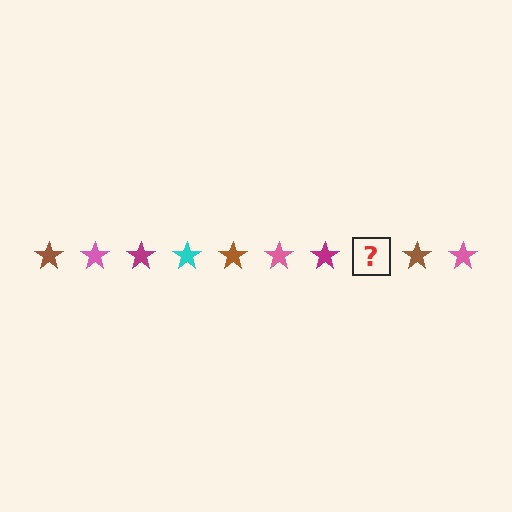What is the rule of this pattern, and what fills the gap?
The rule is that the pattern cycles through brown, pink, magenta, cyan stars. The gap should be filled with a cyan star.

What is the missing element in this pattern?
The missing element is a cyan star.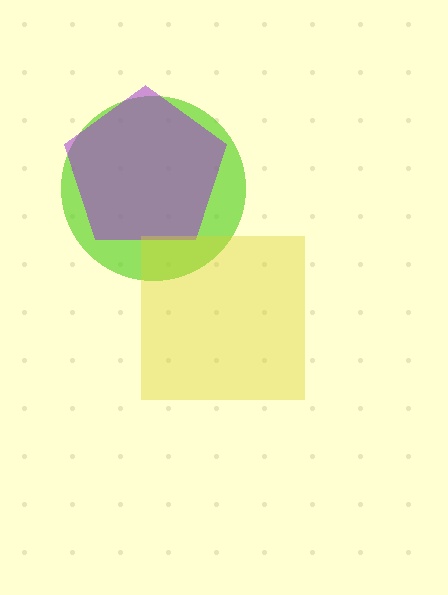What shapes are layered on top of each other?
The layered shapes are: a lime circle, a purple pentagon, a yellow square.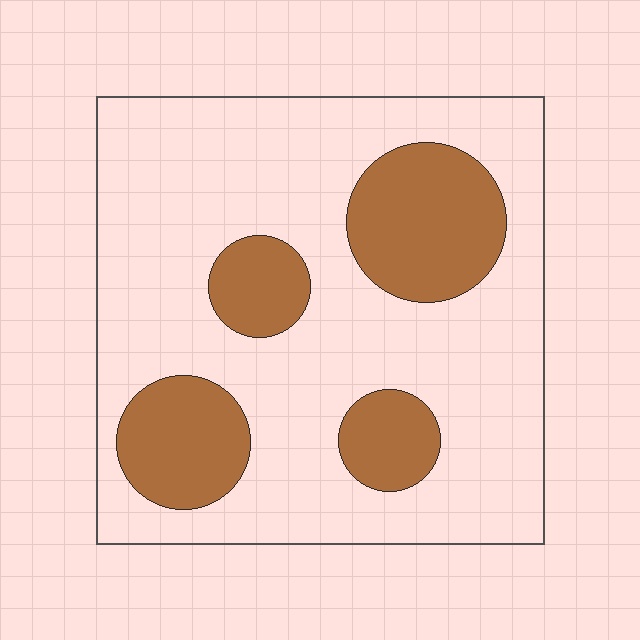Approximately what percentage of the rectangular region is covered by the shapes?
Approximately 25%.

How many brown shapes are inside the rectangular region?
4.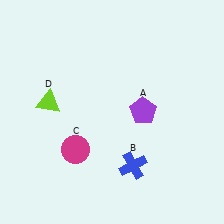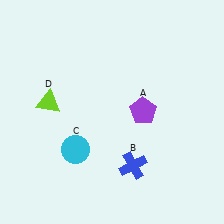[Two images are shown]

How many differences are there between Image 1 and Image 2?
There is 1 difference between the two images.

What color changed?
The circle (C) changed from magenta in Image 1 to cyan in Image 2.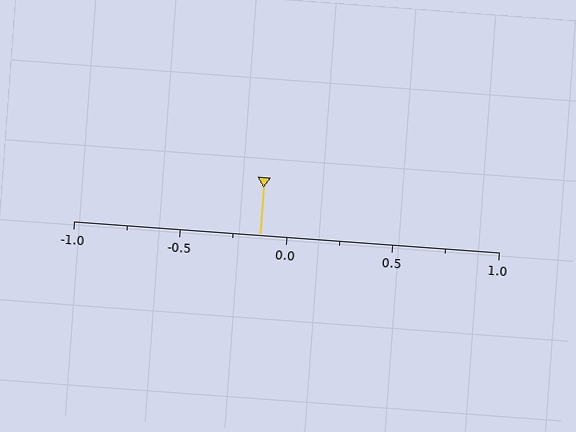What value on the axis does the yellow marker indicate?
The marker indicates approximately -0.12.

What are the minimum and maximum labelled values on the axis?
The axis runs from -1.0 to 1.0.